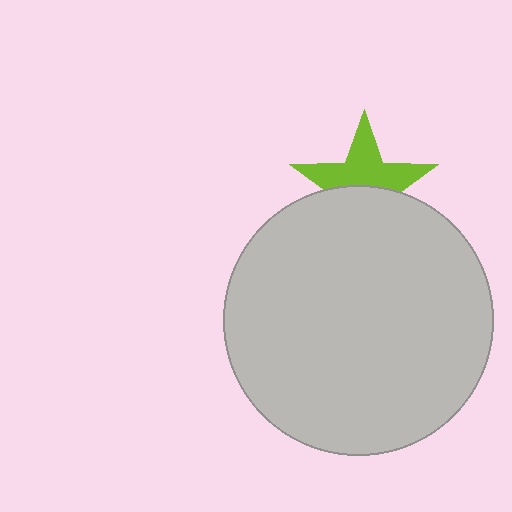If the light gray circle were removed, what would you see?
You would see the complete lime star.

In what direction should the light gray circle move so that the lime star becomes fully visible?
The light gray circle should move down. That is the shortest direction to clear the overlap and leave the lime star fully visible.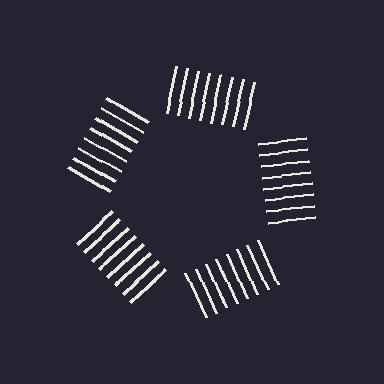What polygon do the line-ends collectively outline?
An illusory pentagon — the line segments terminate on its edges but no continuous stroke is drawn.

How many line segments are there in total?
40 — 8 along each of the 5 edges.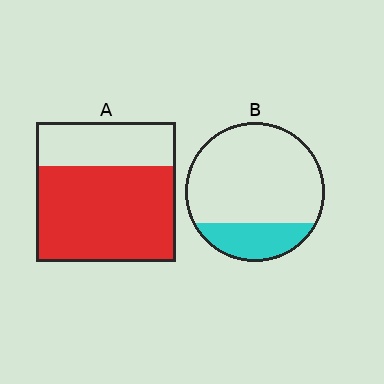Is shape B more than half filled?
No.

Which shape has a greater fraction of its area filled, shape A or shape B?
Shape A.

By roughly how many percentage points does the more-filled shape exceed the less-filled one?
By roughly 45 percentage points (A over B).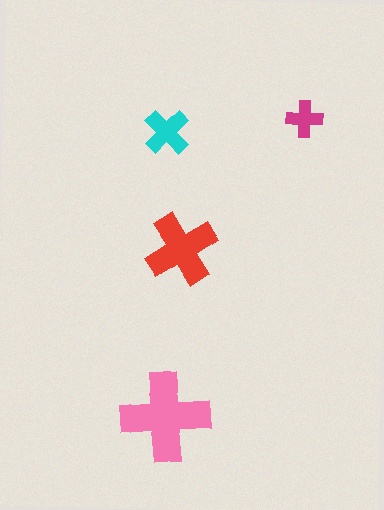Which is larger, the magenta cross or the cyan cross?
The cyan one.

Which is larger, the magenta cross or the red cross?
The red one.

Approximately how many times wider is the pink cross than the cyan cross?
About 2 times wider.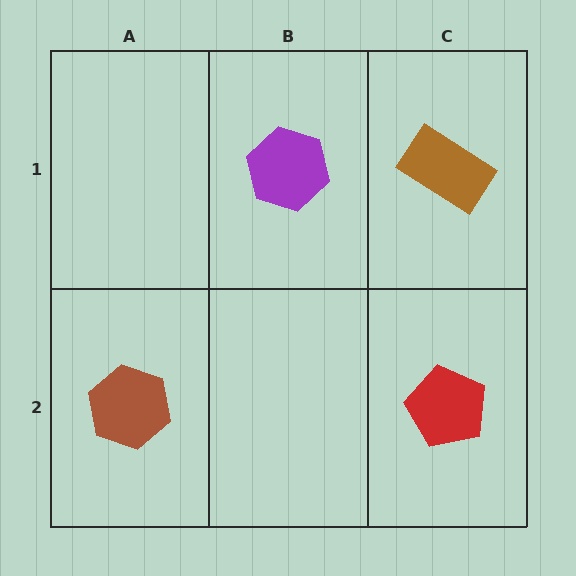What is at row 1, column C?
A brown rectangle.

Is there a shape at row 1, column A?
No, that cell is empty.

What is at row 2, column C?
A red pentagon.